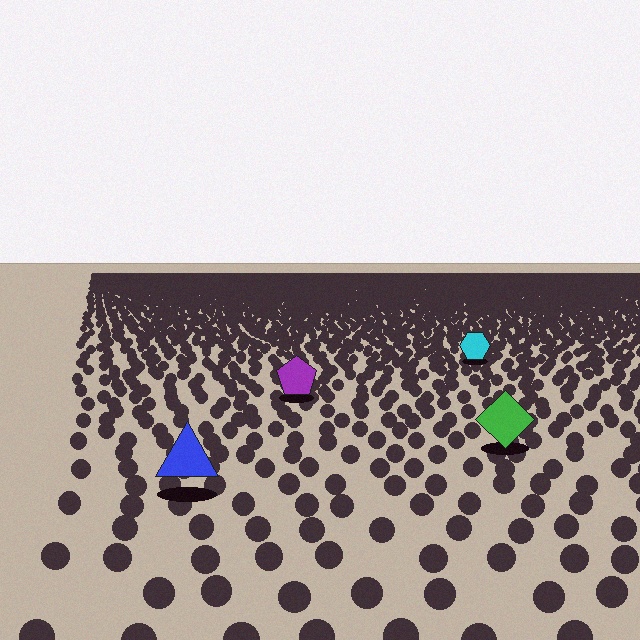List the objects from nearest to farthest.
From nearest to farthest: the blue triangle, the green diamond, the purple pentagon, the cyan hexagon.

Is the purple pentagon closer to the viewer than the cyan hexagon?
Yes. The purple pentagon is closer — you can tell from the texture gradient: the ground texture is coarser near it.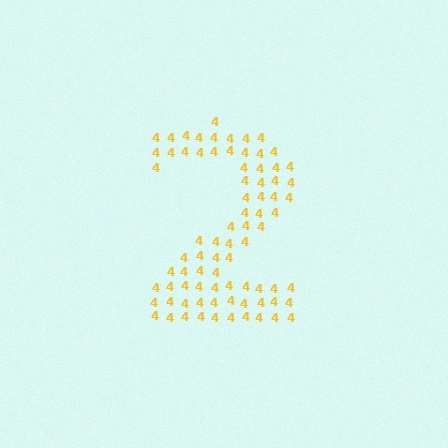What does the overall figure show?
The overall figure shows the digit 2.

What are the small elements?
The small elements are digit 4's.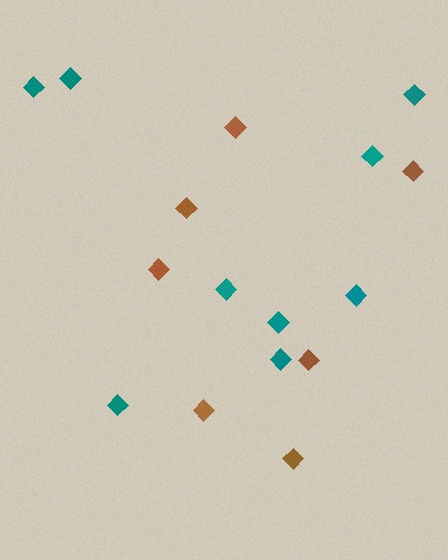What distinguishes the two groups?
There are 2 groups: one group of teal diamonds (9) and one group of brown diamonds (7).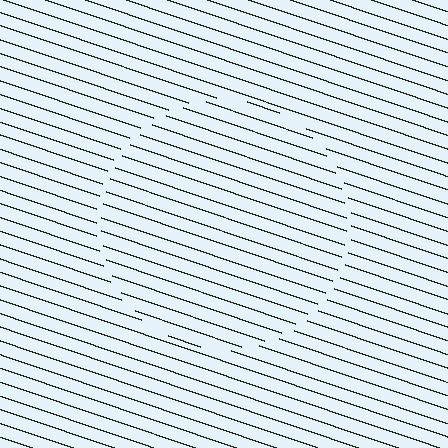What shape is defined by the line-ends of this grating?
An illusory circle. The interior of the shape contains the same grating, shifted by half a period — the contour is defined by the phase discontinuity where line-ends from the inner and outer gratings abut.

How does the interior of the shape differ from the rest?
The interior of the shape contains the same grating, shifted by half a period — the contour is defined by the phase discontinuity where line-ends from the inner and outer gratings abut.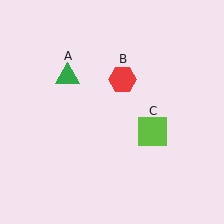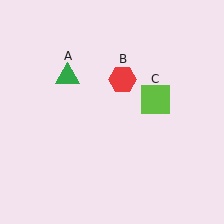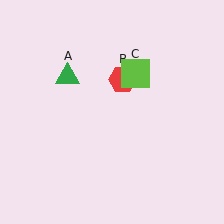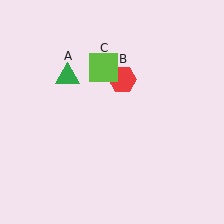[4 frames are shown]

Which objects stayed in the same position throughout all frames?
Green triangle (object A) and red hexagon (object B) remained stationary.